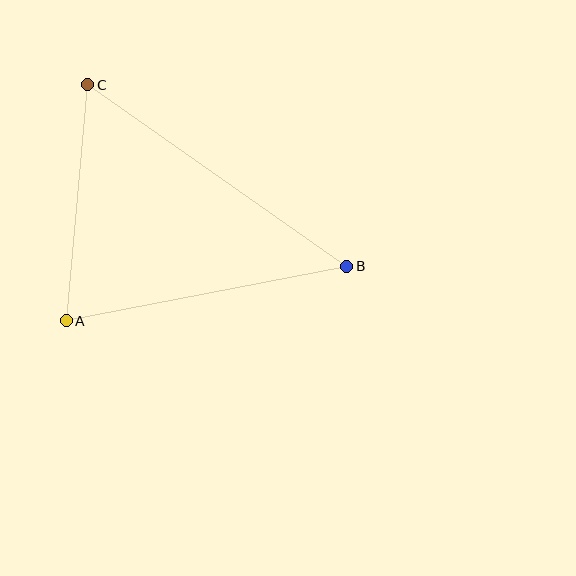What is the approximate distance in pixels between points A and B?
The distance between A and B is approximately 285 pixels.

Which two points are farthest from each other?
Points B and C are farthest from each other.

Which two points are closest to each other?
Points A and C are closest to each other.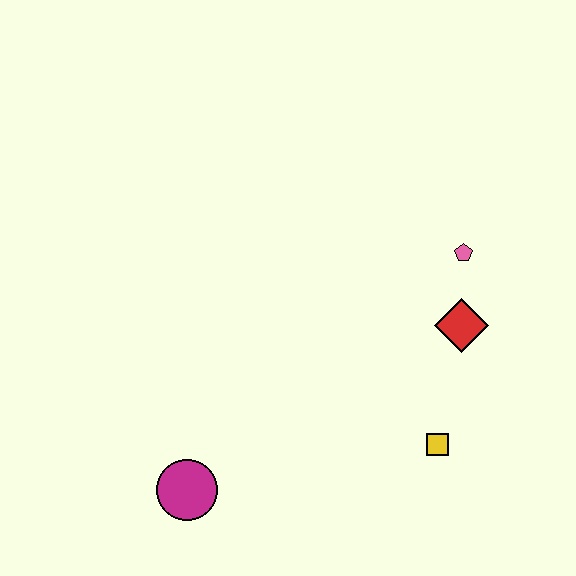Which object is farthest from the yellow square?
The magenta circle is farthest from the yellow square.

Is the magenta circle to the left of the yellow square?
Yes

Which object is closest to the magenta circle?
The yellow square is closest to the magenta circle.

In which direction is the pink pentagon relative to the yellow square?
The pink pentagon is above the yellow square.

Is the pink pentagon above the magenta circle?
Yes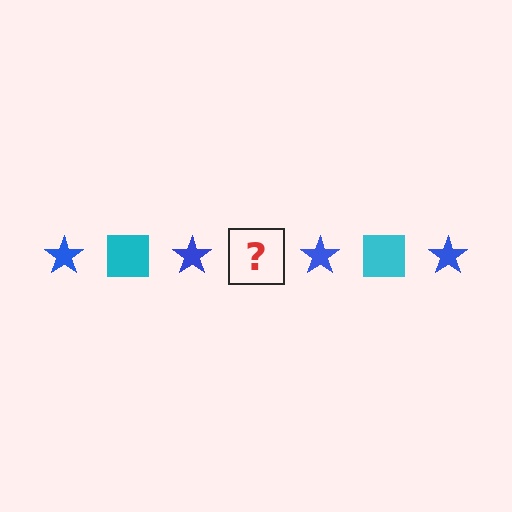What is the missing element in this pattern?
The missing element is a cyan square.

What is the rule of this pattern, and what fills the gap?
The rule is that the pattern alternates between blue star and cyan square. The gap should be filled with a cyan square.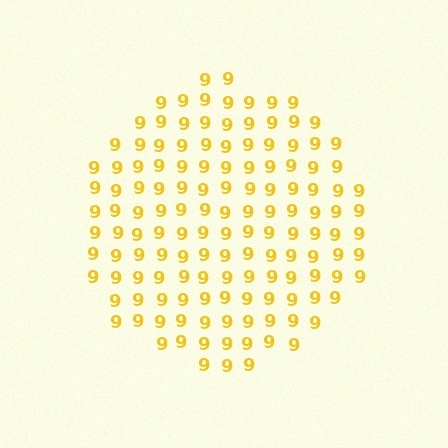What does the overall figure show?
The overall figure shows a circle.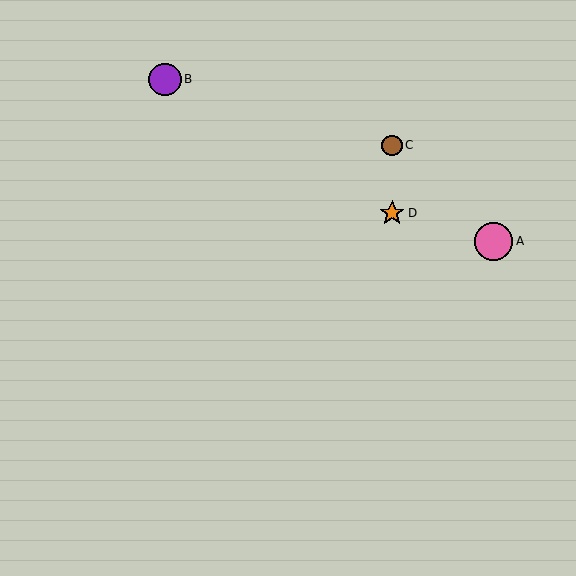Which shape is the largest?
The pink circle (labeled A) is the largest.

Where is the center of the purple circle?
The center of the purple circle is at (165, 79).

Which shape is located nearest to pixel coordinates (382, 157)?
The brown circle (labeled C) at (392, 145) is nearest to that location.